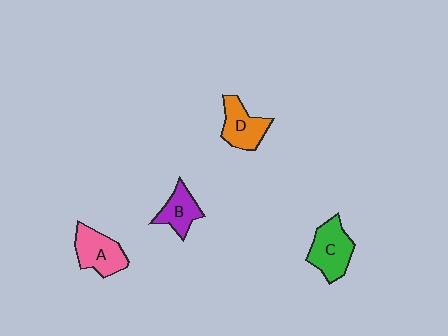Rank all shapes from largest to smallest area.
From largest to smallest: C (green), A (pink), D (orange), B (purple).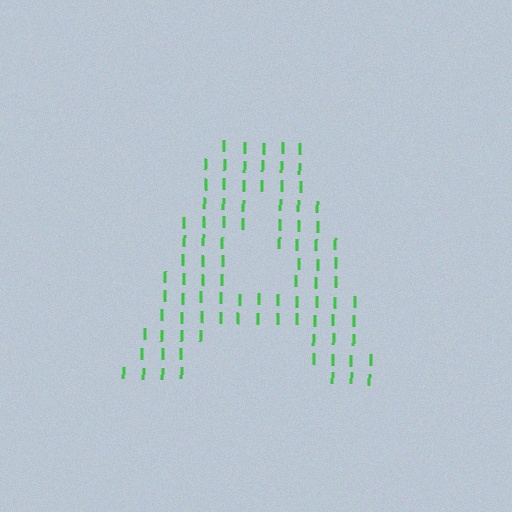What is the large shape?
The large shape is the letter A.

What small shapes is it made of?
It is made of small letter I's.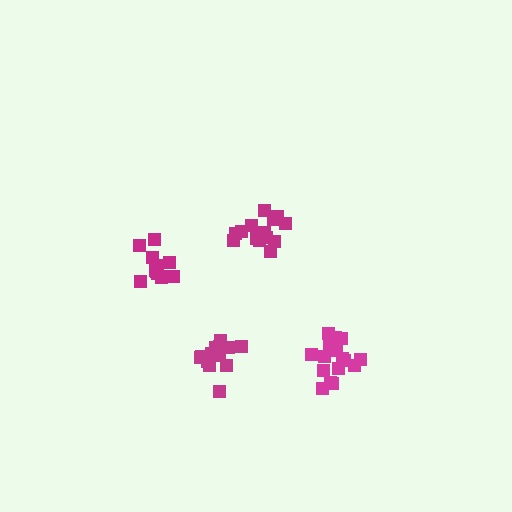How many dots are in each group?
Group 1: 13 dots, Group 2: 17 dots, Group 3: 16 dots, Group 4: 12 dots (58 total).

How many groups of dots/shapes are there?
There are 4 groups.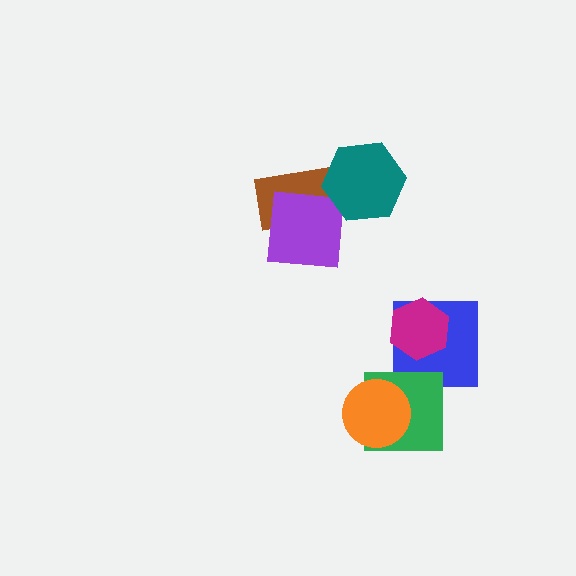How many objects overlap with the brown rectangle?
2 objects overlap with the brown rectangle.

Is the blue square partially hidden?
Yes, it is partially covered by another shape.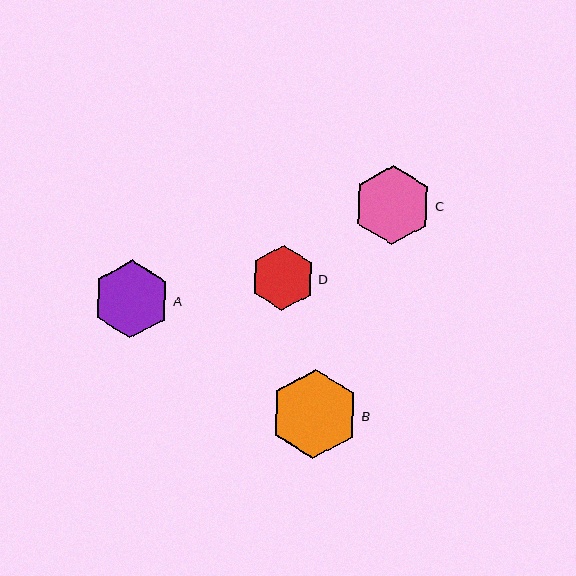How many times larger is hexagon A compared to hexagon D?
Hexagon A is approximately 1.2 times the size of hexagon D.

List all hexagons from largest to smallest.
From largest to smallest: B, C, A, D.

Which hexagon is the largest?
Hexagon B is the largest with a size of approximately 89 pixels.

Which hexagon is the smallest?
Hexagon D is the smallest with a size of approximately 65 pixels.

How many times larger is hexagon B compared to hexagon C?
Hexagon B is approximately 1.1 times the size of hexagon C.